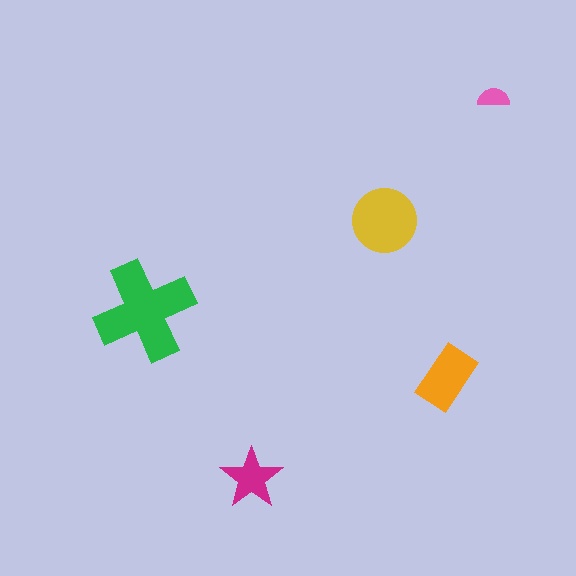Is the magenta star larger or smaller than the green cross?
Smaller.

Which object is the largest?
The green cross.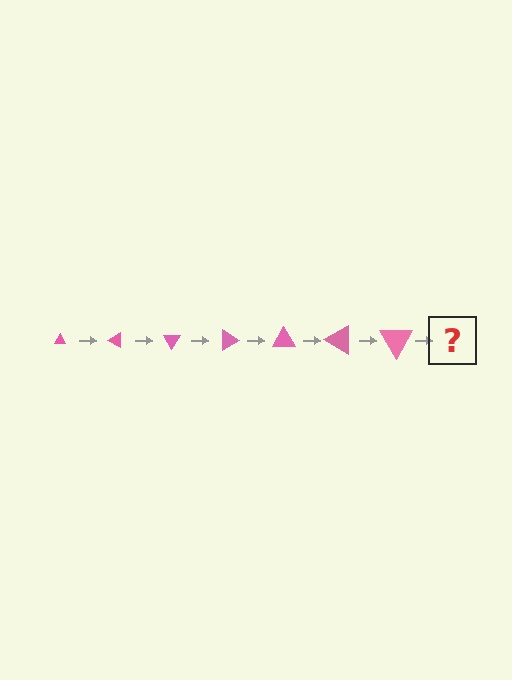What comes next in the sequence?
The next element should be a triangle, larger than the previous one and rotated 210 degrees from the start.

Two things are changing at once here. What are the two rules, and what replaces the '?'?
The two rules are that the triangle grows larger each step and it rotates 30 degrees each step. The '?' should be a triangle, larger than the previous one and rotated 210 degrees from the start.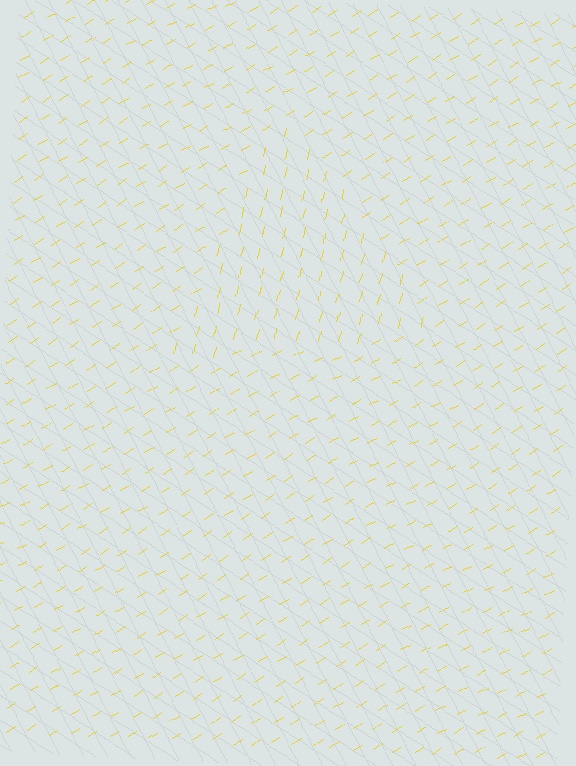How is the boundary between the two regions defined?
The boundary is defined purely by a change in line orientation (approximately 45 degrees difference). All lines are the same color and thickness.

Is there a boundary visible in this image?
Yes, there is a texture boundary formed by a change in line orientation.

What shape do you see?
I see a triangle.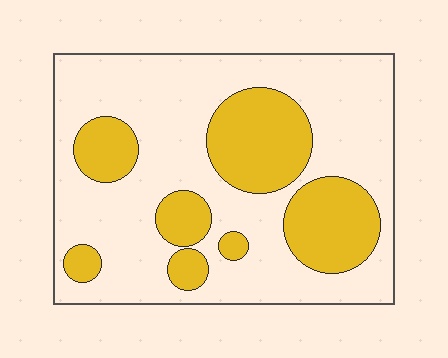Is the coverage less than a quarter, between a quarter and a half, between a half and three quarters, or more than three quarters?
Between a quarter and a half.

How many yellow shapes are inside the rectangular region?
7.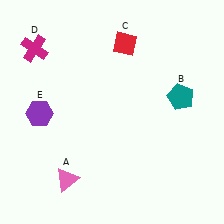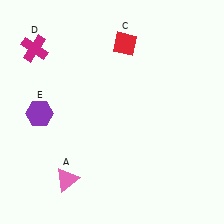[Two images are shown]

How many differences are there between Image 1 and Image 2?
There is 1 difference between the two images.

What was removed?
The teal pentagon (B) was removed in Image 2.